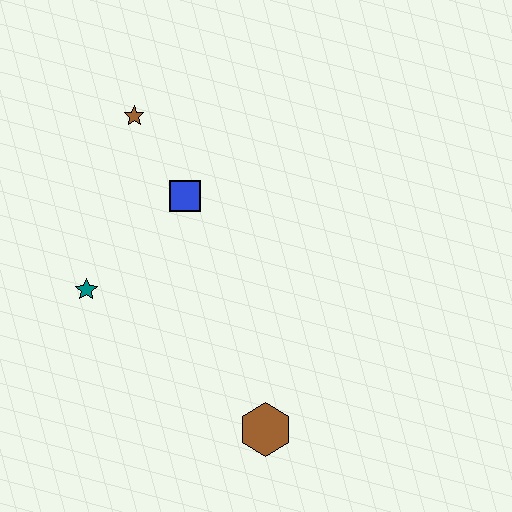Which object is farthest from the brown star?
The brown hexagon is farthest from the brown star.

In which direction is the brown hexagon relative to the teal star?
The brown hexagon is to the right of the teal star.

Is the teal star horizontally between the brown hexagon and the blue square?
No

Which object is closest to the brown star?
The blue square is closest to the brown star.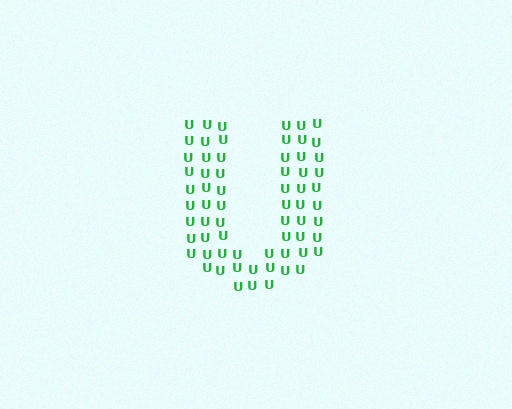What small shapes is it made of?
It is made of small letter U's.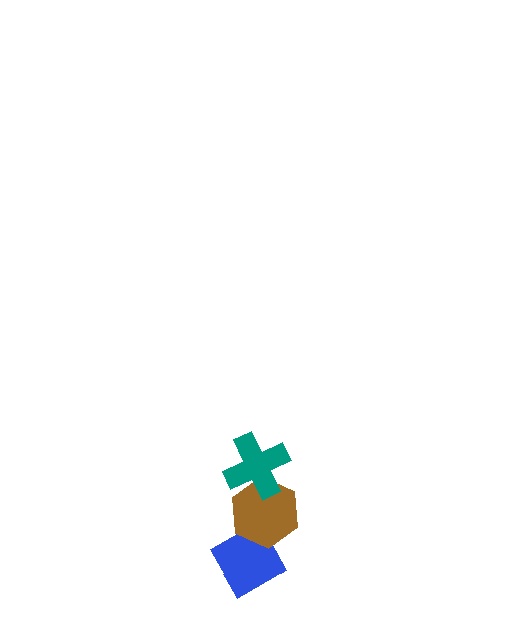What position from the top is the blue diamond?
The blue diamond is 3rd from the top.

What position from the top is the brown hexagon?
The brown hexagon is 2nd from the top.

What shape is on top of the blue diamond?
The brown hexagon is on top of the blue diamond.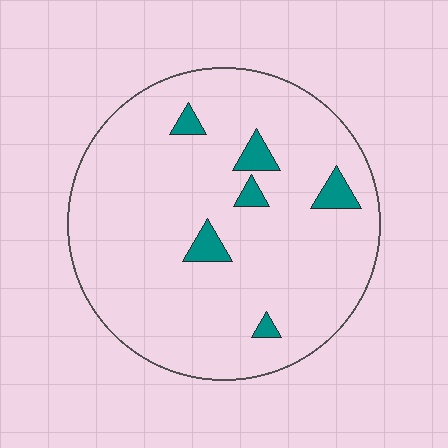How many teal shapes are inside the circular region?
6.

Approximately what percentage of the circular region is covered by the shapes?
Approximately 5%.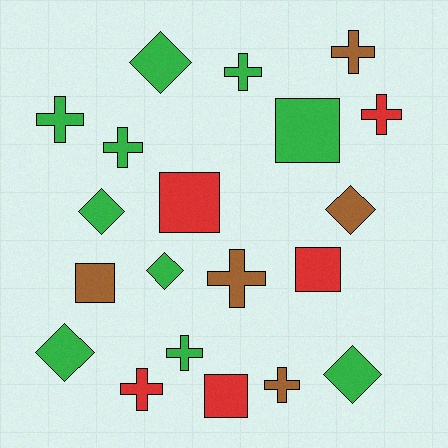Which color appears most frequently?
Green, with 10 objects.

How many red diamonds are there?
There are no red diamonds.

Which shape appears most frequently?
Cross, with 9 objects.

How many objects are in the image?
There are 20 objects.